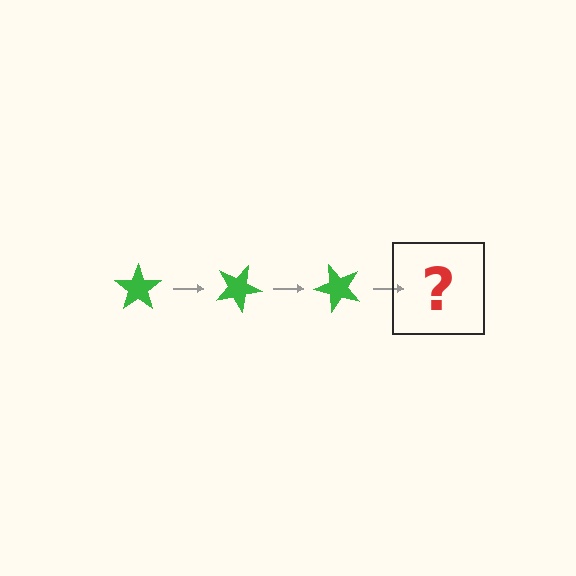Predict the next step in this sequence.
The next step is a green star rotated 75 degrees.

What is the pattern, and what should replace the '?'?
The pattern is that the star rotates 25 degrees each step. The '?' should be a green star rotated 75 degrees.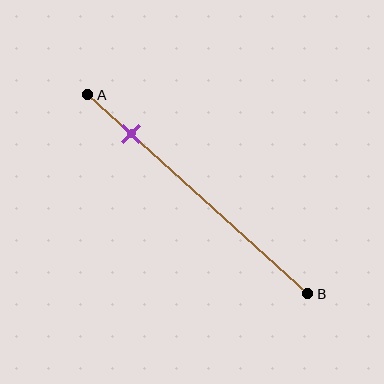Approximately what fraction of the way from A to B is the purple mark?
The purple mark is approximately 20% of the way from A to B.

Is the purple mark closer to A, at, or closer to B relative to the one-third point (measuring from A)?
The purple mark is closer to point A than the one-third point of segment AB.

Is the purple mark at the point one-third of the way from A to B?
No, the mark is at about 20% from A, not at the 33% one-third point.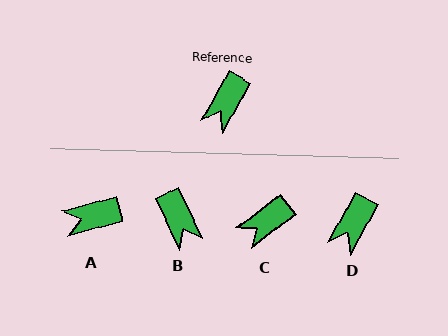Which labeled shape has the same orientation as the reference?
D.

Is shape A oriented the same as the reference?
No, it is off by about 46 degrees.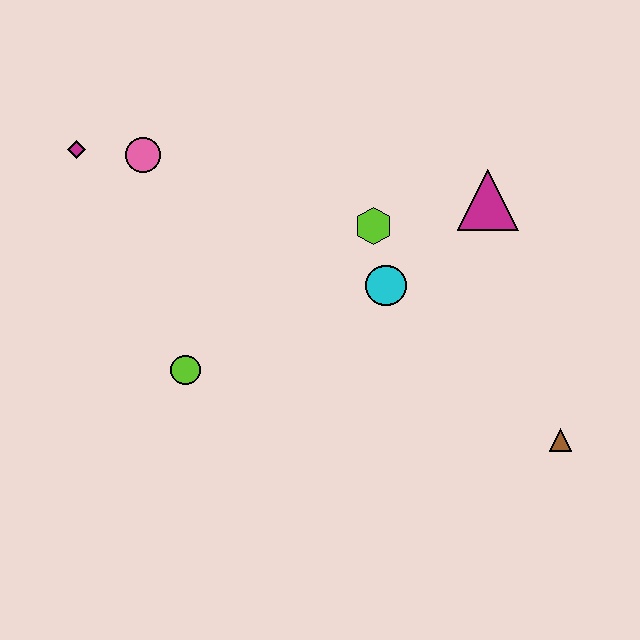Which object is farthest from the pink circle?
The brown triangle is farthest from the pink circle.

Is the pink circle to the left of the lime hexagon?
Yes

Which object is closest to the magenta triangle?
The lime hexagon is closest to the magenta triangle.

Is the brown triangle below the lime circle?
Yes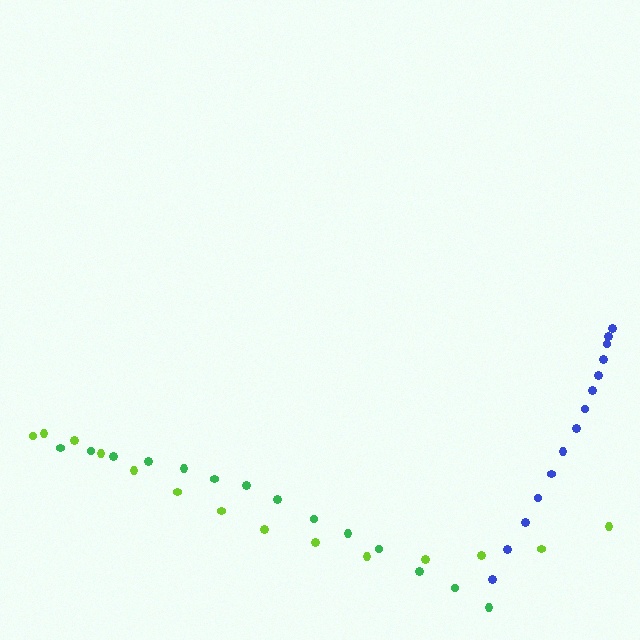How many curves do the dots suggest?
There are 3 distinct paths.